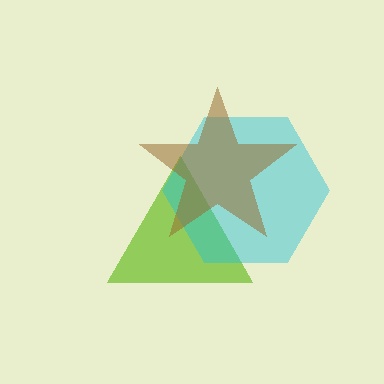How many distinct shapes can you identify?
There are 3 distinct shapes: a lime triangle, a cyan hexagon, a brown star.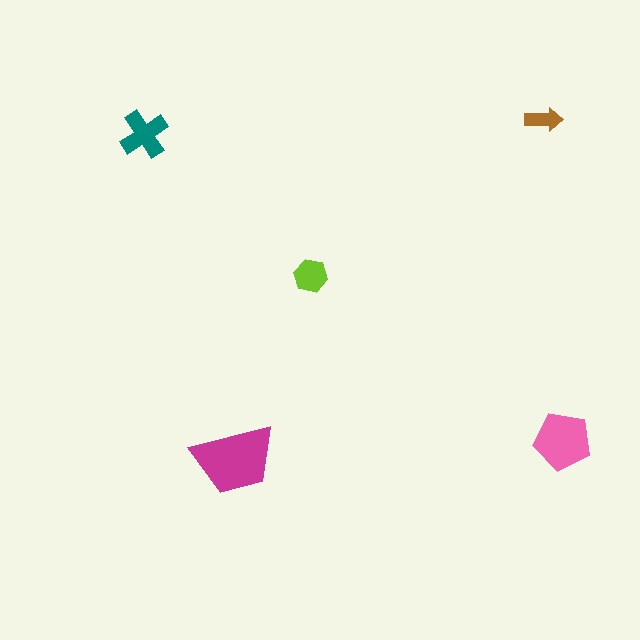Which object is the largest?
The magenta trapezoid.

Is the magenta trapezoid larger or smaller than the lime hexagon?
Larger.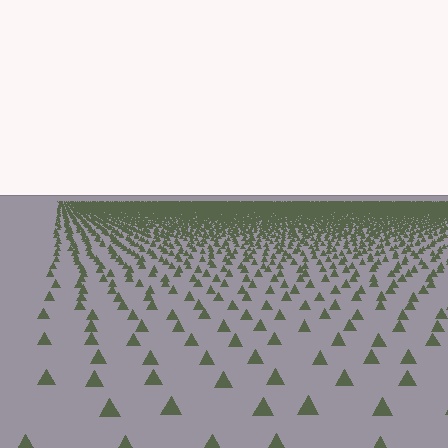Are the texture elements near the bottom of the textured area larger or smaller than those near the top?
Larger. Near the bottom, elements are closer to the viewer and appear at a bigger on-screen size.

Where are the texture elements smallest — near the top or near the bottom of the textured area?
Near the top.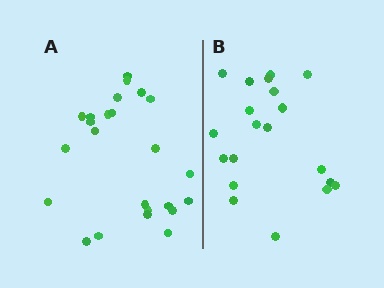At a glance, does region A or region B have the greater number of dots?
Region A (the left region) has more dots.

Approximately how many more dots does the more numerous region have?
Region A has about 4 more dots than region B.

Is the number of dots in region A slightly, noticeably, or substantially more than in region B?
Region A has only slightly more — the two regions are fairly close. The ratio is roughly 1.2 to 1.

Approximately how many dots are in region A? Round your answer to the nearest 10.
About 20 dots. (The exact count is 24, which rounds to 20.)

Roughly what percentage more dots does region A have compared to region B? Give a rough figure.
About 20% more.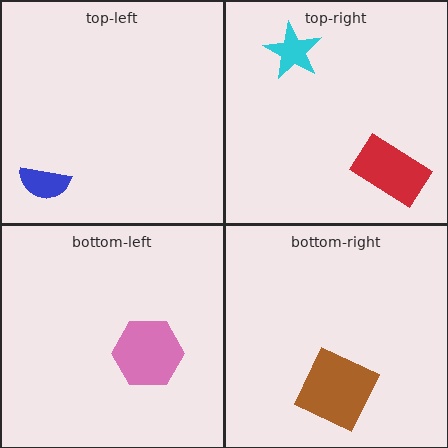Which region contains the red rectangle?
The top-right region.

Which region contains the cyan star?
The top-right region.